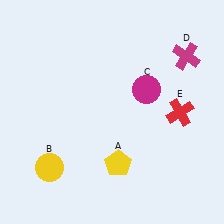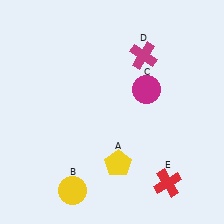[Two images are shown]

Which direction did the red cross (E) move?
The red cross (E) moved down.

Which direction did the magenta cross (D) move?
The magenta cross (D) moved left.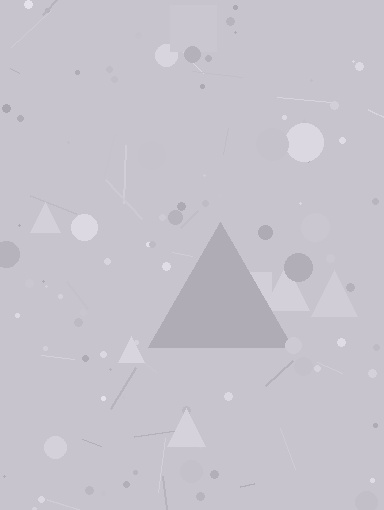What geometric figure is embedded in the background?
A triangle is embedded in the background.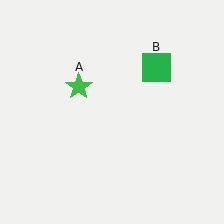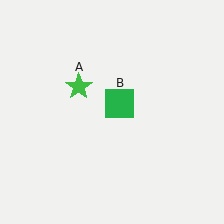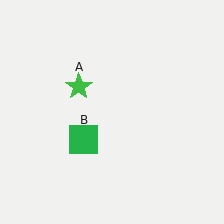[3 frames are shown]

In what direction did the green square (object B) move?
The green square (object B) moved down and to the left.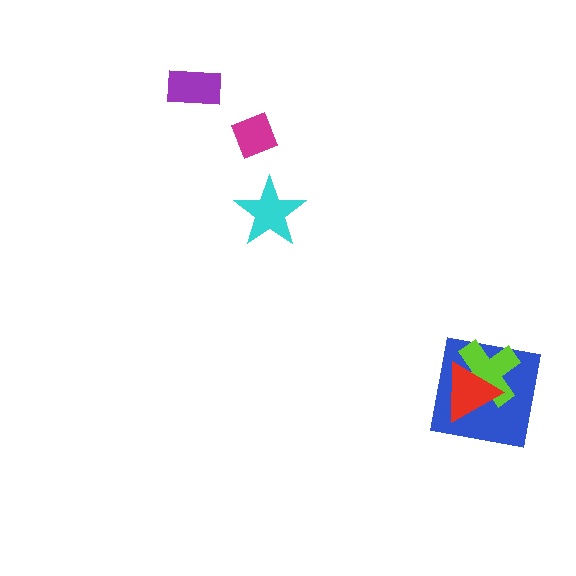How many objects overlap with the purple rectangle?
0 objects overlap with the purple rectangle.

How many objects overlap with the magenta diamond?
0 objects overlap with the magenta diamond.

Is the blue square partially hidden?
Yes, it is partially covered by another shape.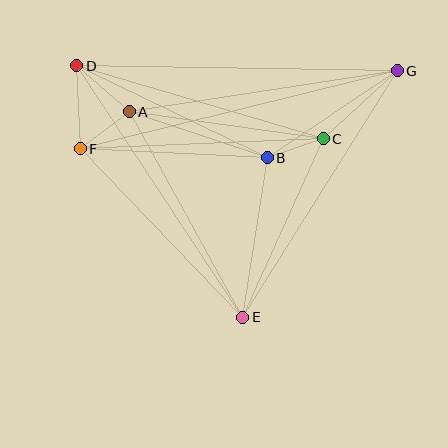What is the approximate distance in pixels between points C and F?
The distance between C and F is approximately 243 pixels.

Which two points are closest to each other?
Points B and C are closest to each other.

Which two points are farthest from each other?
Points F and G are farthest from each other.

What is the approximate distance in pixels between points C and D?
The distance between C and D is approximately 257 pixels.